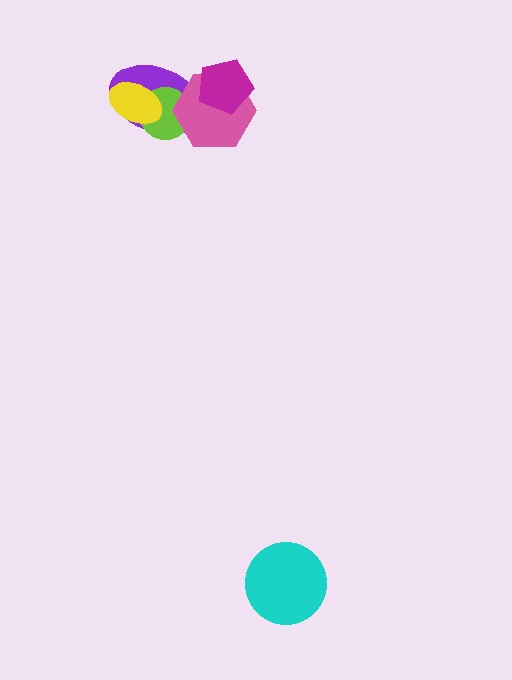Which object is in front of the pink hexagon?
The magenta pentagon is in front of the pink hexagon.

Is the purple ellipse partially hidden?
Yes, it is partially covered by another shape.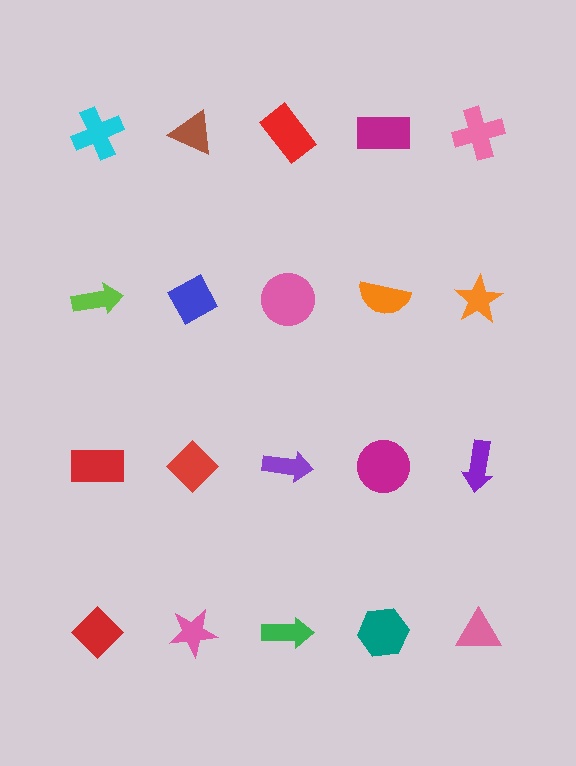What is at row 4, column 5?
A pink triangle.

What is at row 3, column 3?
A purple arrow.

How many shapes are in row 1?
5 shapes.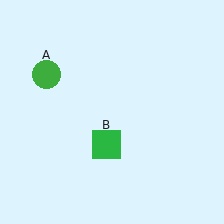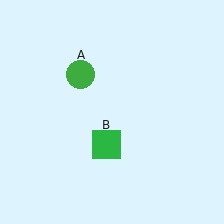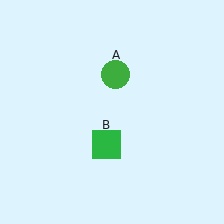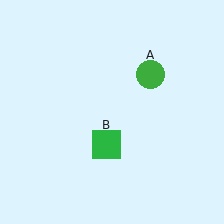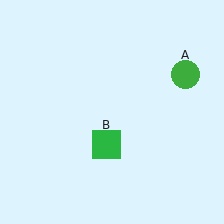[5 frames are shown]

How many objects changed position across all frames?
1 object changed position: green circle (object A).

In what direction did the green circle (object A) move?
The green circle (object A) moved right.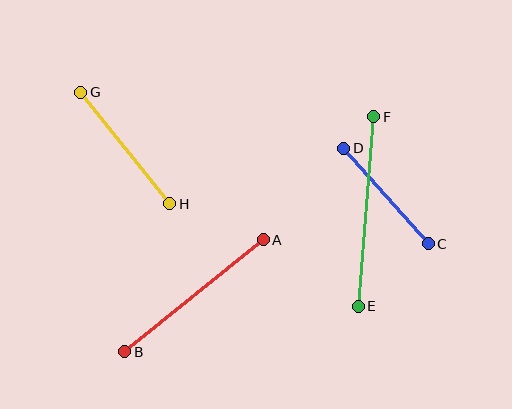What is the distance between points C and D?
The distance is approximately 127 pixels.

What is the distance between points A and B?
The distance is approximately 178 pixels.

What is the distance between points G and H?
The distance is approximately 143 pixels.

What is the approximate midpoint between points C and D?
The midpoint is at approximately (386, 196) pixels.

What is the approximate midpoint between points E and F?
The midpoint is at approximately (366, 211) pixels.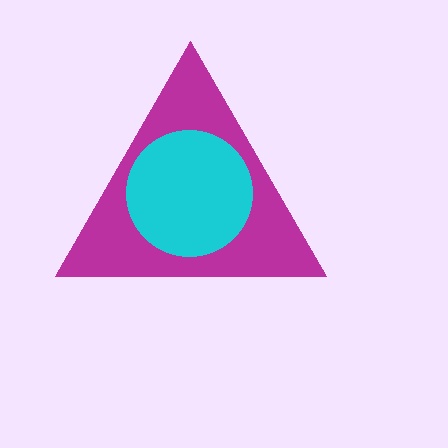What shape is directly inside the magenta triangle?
The cyan circle.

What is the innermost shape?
The cyan circle.